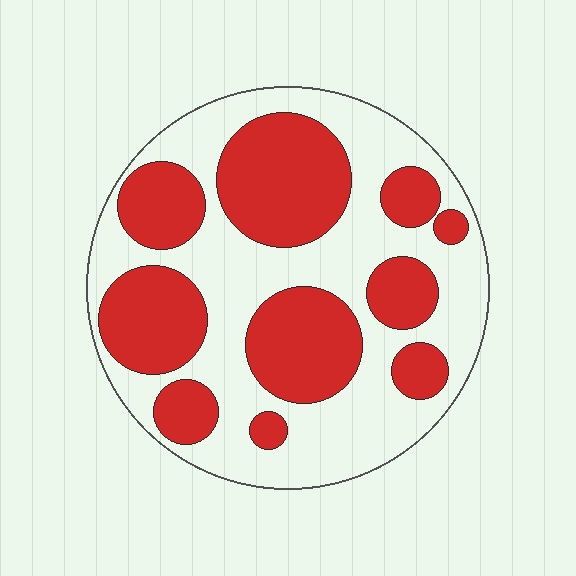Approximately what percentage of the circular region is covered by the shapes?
Approximately 45%.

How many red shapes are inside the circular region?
10.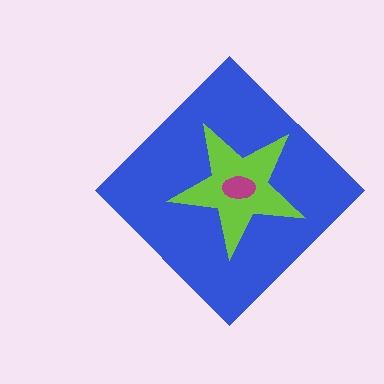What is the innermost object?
The magenta ellipse.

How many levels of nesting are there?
3.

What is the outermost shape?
The blue diamond.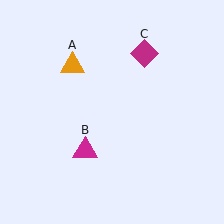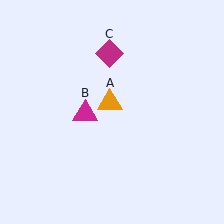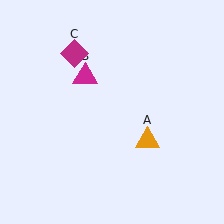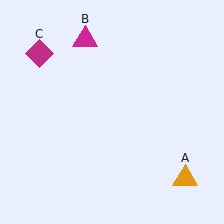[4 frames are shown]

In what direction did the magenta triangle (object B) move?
The magenta triangle (object B) moved up.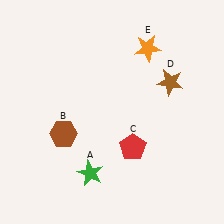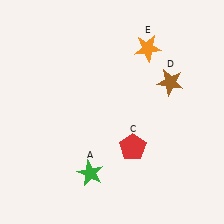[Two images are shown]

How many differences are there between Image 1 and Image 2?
There is 1 difference between the two images.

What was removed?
The brown hexagon (B) was removed in Image 2.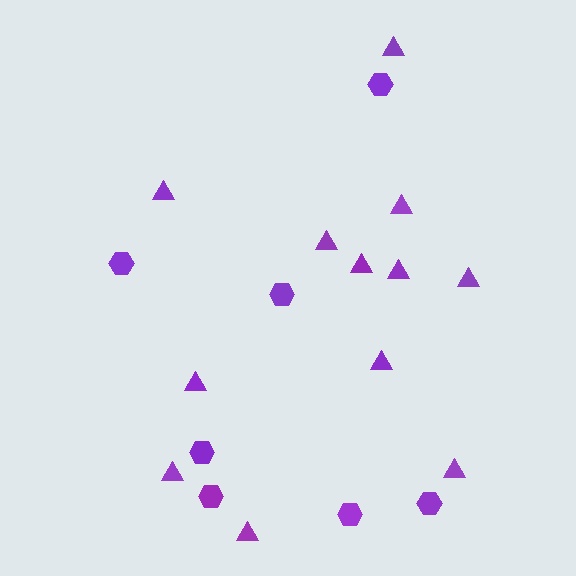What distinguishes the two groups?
There are 2 groups: one group of triangles (12) and one group of hexagons (7).